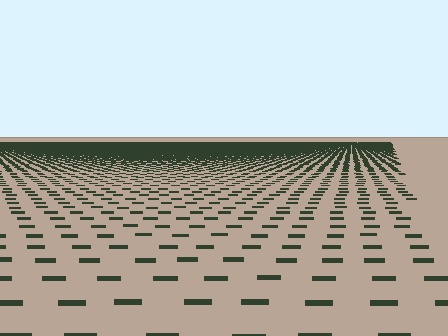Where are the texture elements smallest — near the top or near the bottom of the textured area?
Near the top.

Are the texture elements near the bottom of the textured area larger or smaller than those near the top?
Larger. Near the bottom, elements are closer to the viewer and appear at a bigger on-screen size.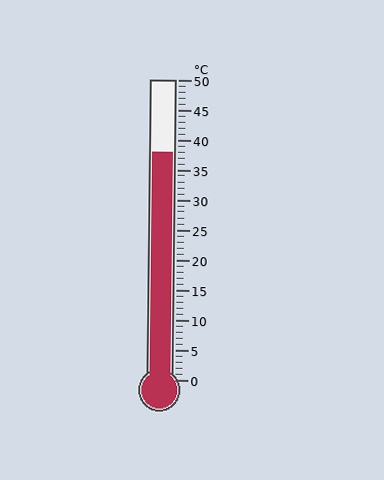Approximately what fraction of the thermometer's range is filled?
The thermometer is filled to approximately 75% of its range.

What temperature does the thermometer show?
The thermometer shows approximately 38°C.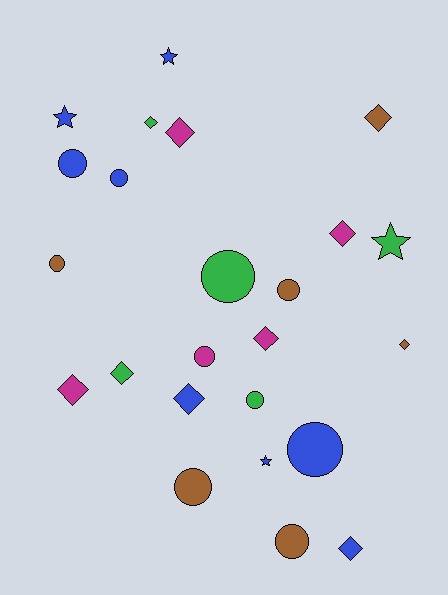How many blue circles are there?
There are 3 blue circles.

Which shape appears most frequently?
Circle, with 10 objects.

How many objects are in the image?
There are 24 objects.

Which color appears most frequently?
Blue, with 8 objects.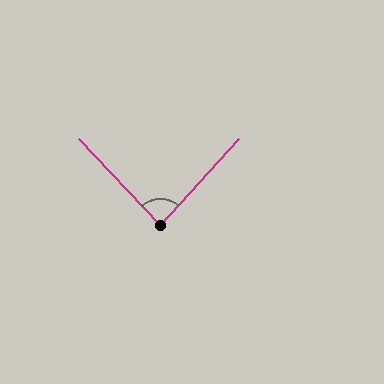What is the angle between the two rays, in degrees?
Approximately 85 degrees.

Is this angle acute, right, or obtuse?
It is approximately a right angle.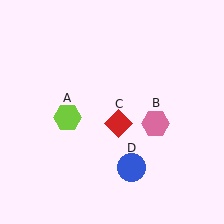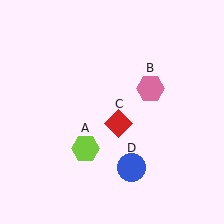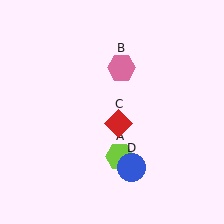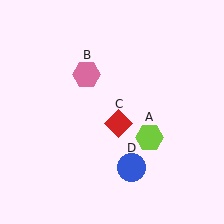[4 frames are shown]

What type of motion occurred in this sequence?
The lime hexagon (object A), pink hexagon (object B) rotated counterclockwise around the center of the scene.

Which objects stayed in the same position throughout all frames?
Red diamond (object C) and blue circle (object D) remained stationary.